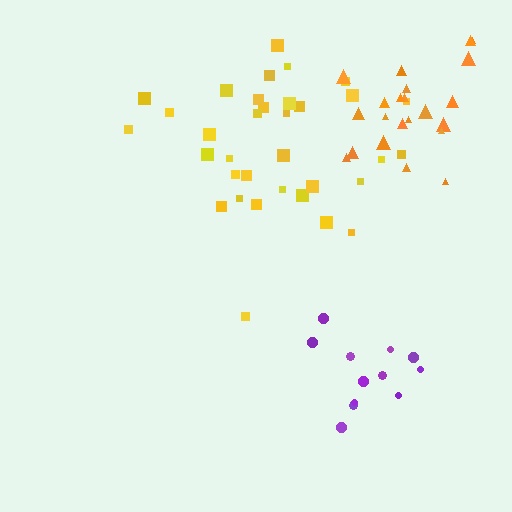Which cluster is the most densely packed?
Purple.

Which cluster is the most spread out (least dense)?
Yellow.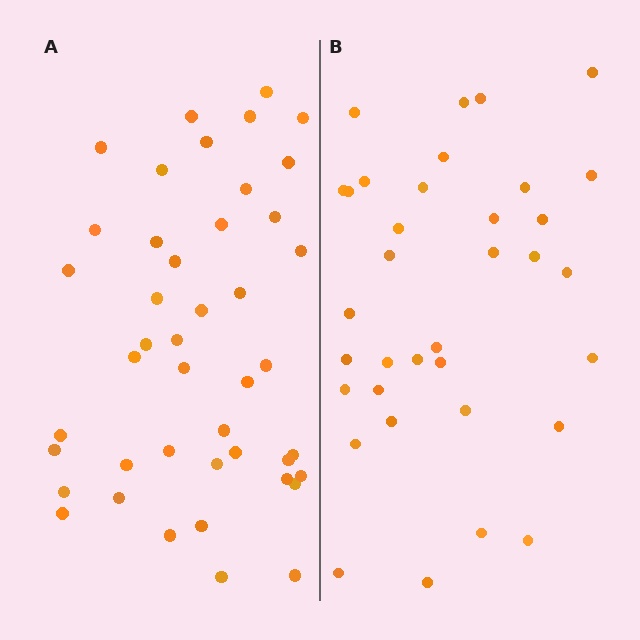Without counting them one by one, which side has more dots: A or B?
Region A (the left region) has more dots.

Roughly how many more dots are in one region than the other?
Region A has roughly 8 or so more dots than region B.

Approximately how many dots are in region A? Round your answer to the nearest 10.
About 40 dots. (The exact count is 44, which rounds to 40.)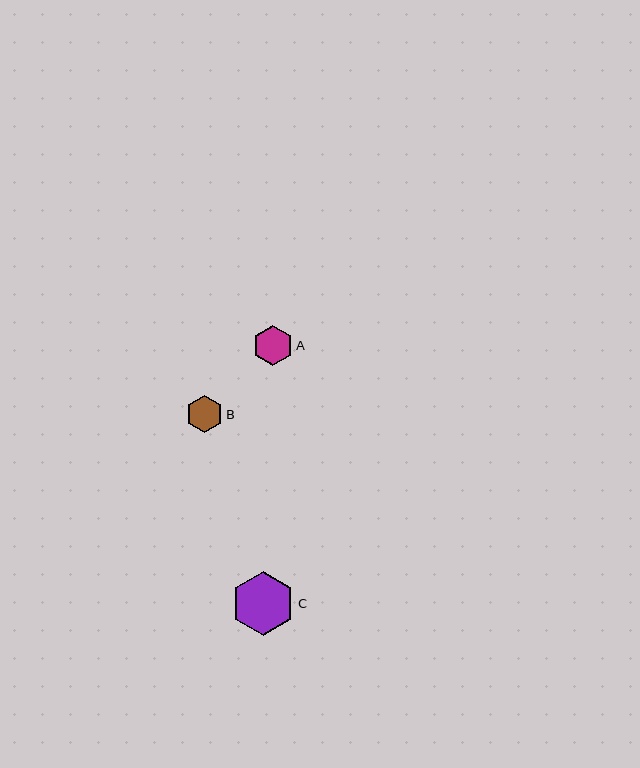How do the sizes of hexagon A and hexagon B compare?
Hexagon A and hexagon B are approximately the same size.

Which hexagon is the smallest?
Hexagon B is the smallest with a size of approximately 37 pixels.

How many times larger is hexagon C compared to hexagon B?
Hexagon C is approximately 1.7 times the size of hexagon B.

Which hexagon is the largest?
Hexagon C is the largest with a size of approximately 63 pixels.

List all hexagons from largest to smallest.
From largest to smallest: C, A, B.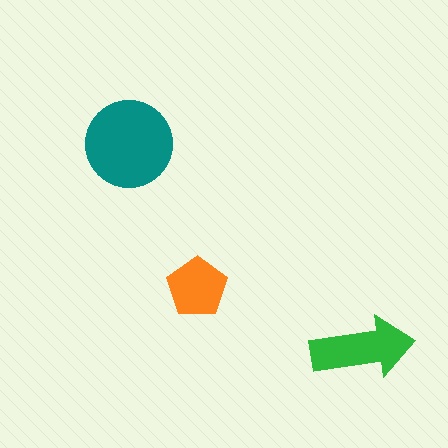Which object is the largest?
The teal circle.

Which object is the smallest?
The orange pentagon.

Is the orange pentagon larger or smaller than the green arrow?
Smaller.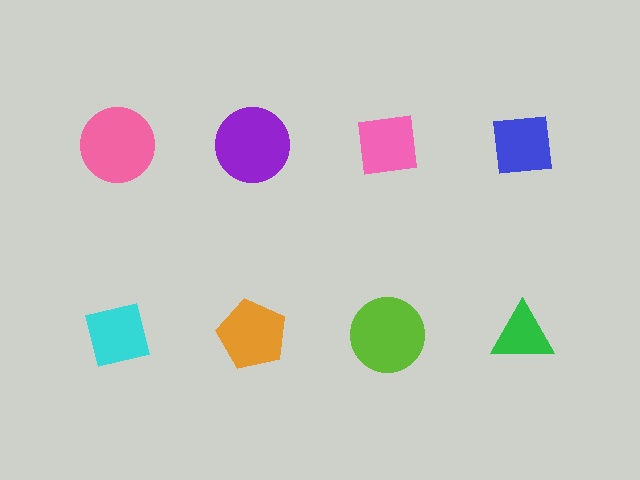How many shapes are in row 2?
4 shapes.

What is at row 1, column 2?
A purple circle.